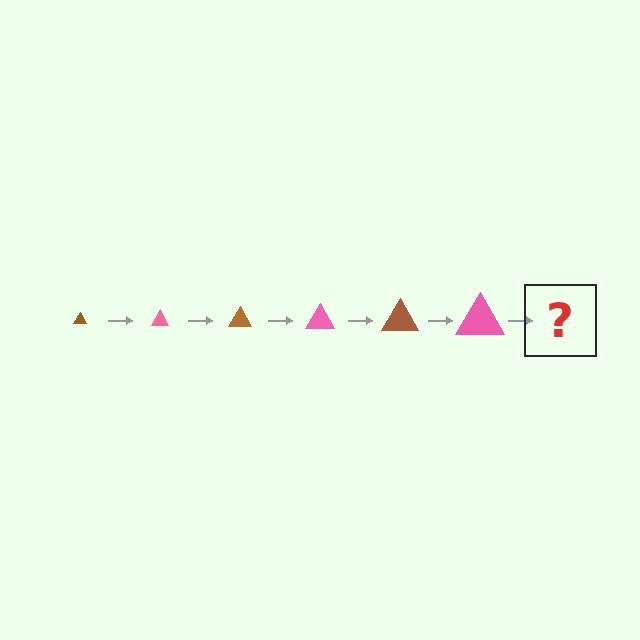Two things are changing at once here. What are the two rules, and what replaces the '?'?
The two rules are that the triangle grows larger each step and the color cycles through brown and pink. The '?' should be a brown triangle, larger than the previous one.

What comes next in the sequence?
The next element should be a brown triangle, larger than the previous one.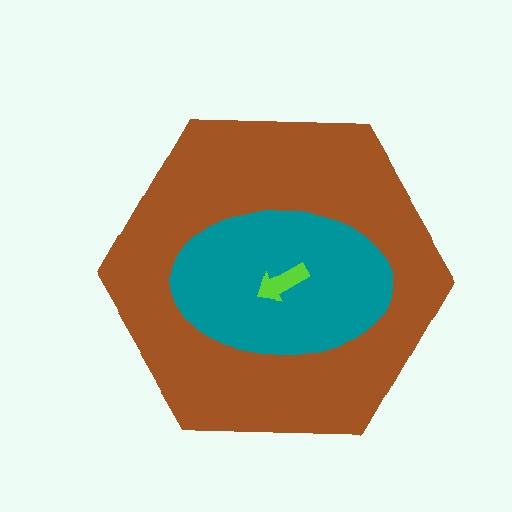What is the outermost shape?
The brown hexagon.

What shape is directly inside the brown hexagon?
The teal ellipse.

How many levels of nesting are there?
3.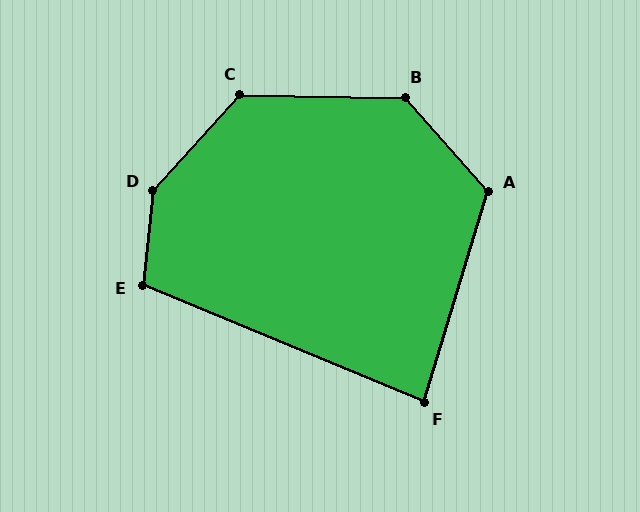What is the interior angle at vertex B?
Approximately 132 degrees (obtuse).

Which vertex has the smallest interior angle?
F, at approximately 84 degrees.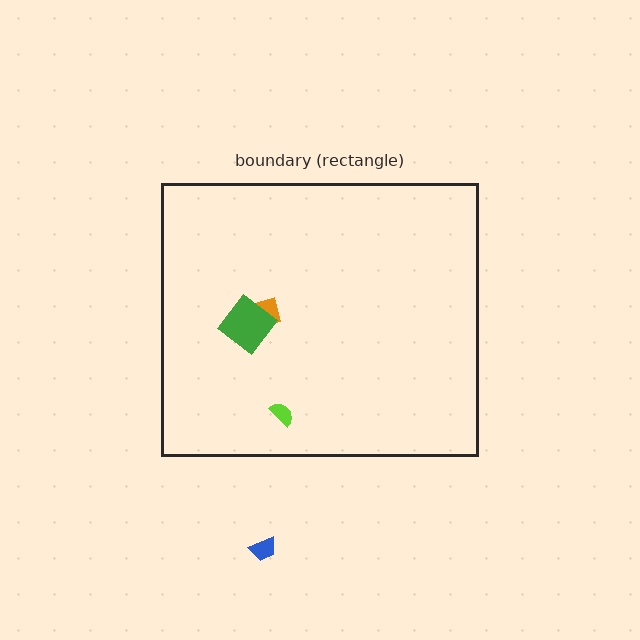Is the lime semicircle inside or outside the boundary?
Inside.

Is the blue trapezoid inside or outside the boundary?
Outside.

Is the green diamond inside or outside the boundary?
Inside.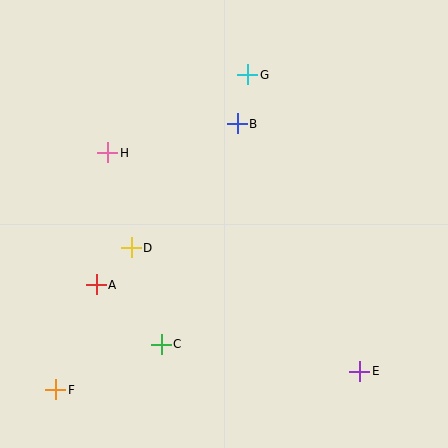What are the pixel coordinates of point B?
Point B is at (237, 124).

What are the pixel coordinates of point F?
Point F is at (56, 390).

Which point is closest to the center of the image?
Point D at (131, 248) is closest to the center.